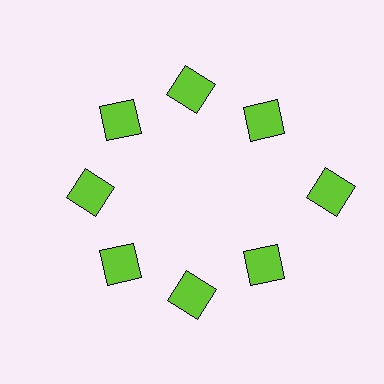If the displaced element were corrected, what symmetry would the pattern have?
It would have 8-fold rotational symmetry — the pattern would map onto itself every 45 degrees.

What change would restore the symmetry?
The symmetry would be restored by moving it inward, back onto the ring so that all 8 squares sit at equal angles and equal distance from the center.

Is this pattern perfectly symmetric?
No. The 8 lime squares are arranged in a ring, but one element near the 3 o'clock position is pushed outward from the center, breaking the 8-fold rotational symmetry.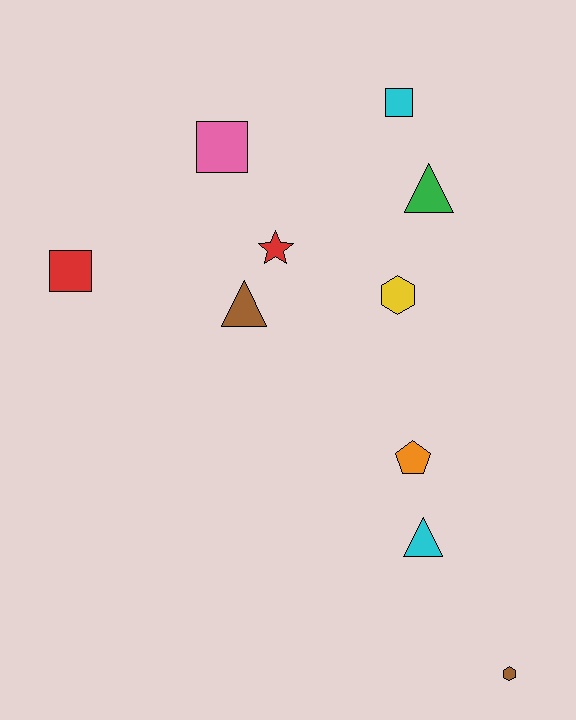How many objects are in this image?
There are 10 objects.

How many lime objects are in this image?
There are no lime objects.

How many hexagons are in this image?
There are 2 hexagons.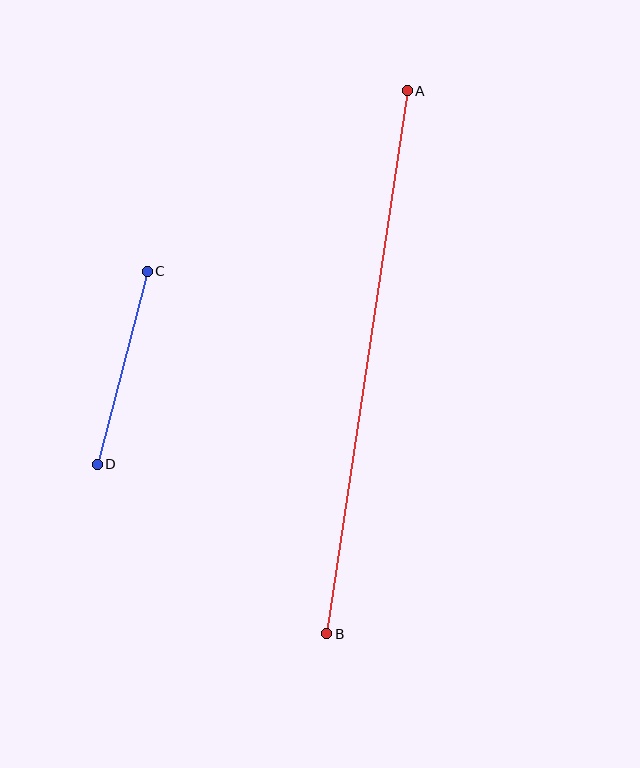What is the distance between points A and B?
The distance is approximately 549 pixels.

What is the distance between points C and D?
The distance is approximately 199 pixels.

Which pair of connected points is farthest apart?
Points A and B are farthest apart.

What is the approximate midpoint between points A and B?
The midpoint is at approximately (367, 362) pixels.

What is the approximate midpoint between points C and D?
The midpoint is at approximately (122, 368) pixels.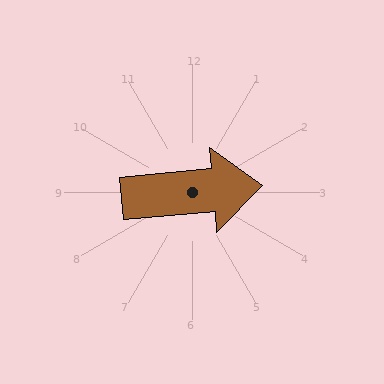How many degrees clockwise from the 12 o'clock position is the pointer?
Approximately 85 degrees.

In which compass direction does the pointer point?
East.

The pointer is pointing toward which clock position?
Roughly 3 o'clock.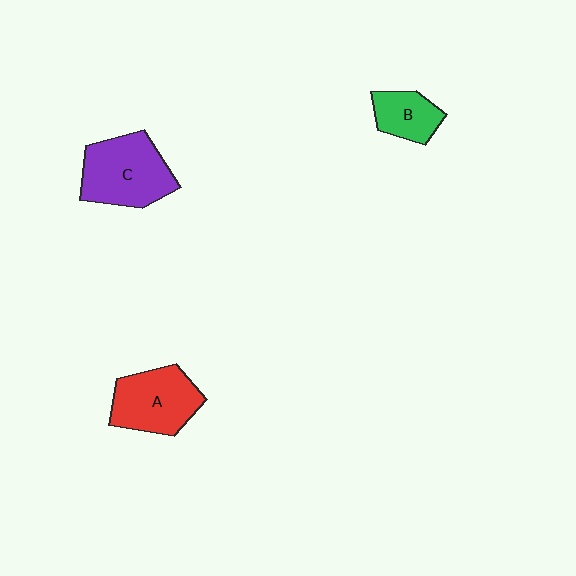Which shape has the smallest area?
Shape B (green).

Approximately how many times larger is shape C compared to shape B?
Approximately 1.9 times.